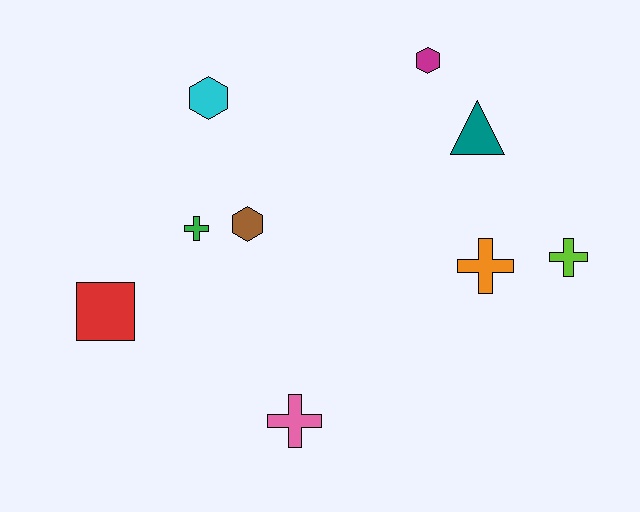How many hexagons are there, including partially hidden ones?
There are 3 hexagons.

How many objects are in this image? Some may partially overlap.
There are 9 objects.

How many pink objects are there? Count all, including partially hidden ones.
There is 1 pink object.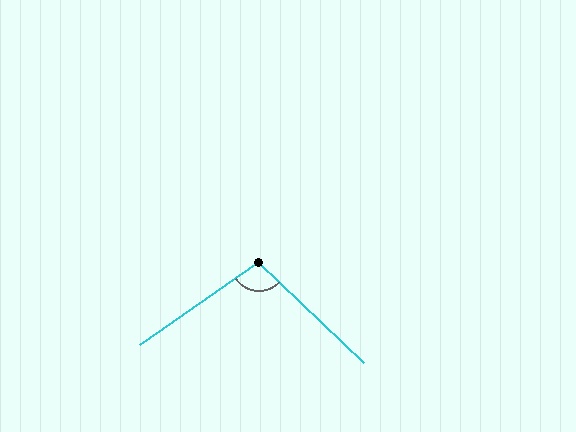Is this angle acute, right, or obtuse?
It is obtuse.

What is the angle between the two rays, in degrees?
Approximately 102 degrees.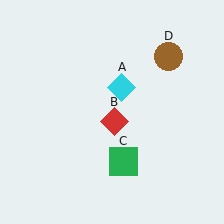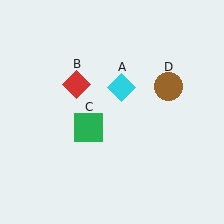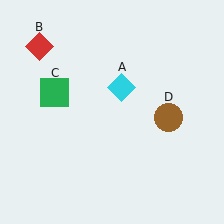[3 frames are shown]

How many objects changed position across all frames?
3 objects changed position: red diamond (object B), green square (object C), brown circle (object D).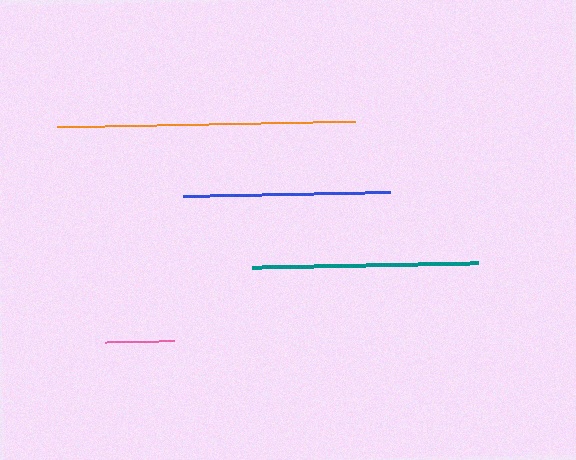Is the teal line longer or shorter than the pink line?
The teal line is longer than the pink line.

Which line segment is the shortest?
The pink line is the shortest at approximately 69 pixels.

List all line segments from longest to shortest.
From longest to shortest: orange, teal, blue, pink.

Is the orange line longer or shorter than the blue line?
The orange line is longer than the blue line.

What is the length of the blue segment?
The blue segment is approximately 207 pixels long.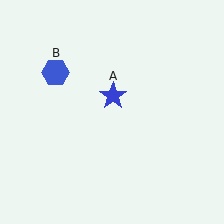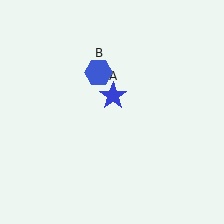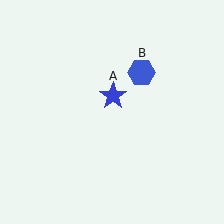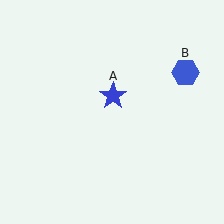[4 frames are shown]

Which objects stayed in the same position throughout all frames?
Blue star (object A) remained stationary.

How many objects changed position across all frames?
1 object changed position: blue hexagon (object B).